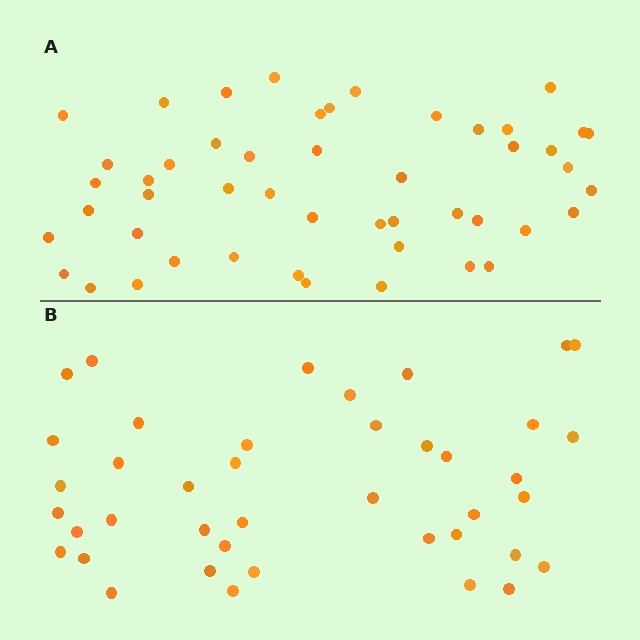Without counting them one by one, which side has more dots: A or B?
Region A (the top region) has more dots.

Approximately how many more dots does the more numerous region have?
Region A has roughly 8 or so more dots than region B.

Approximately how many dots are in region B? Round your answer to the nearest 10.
About 40 dots. (The exact count is 41, which rounds to 40.)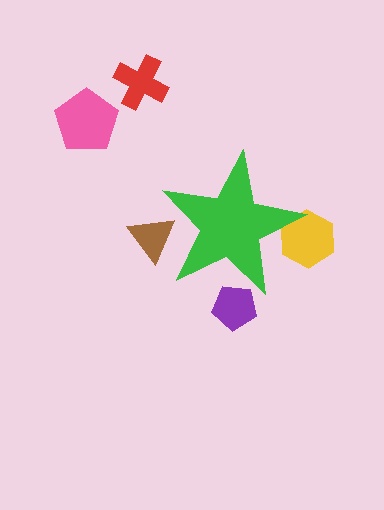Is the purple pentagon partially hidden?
Yes, the purple pentagon is partially hidden behind the green star.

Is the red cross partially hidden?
No, the red cross is fully visible.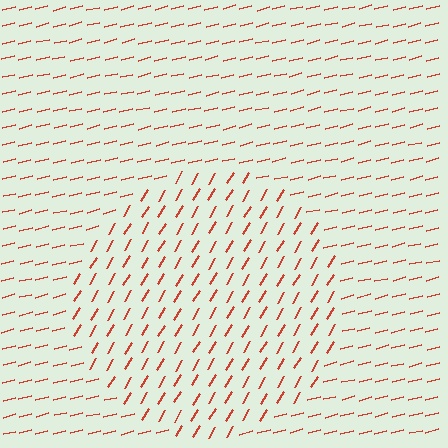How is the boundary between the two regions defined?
The boundary is defined purely by a change in line orientation (approximately 45 degrees difference). All lines are the same color and thickness.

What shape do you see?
I see a circle.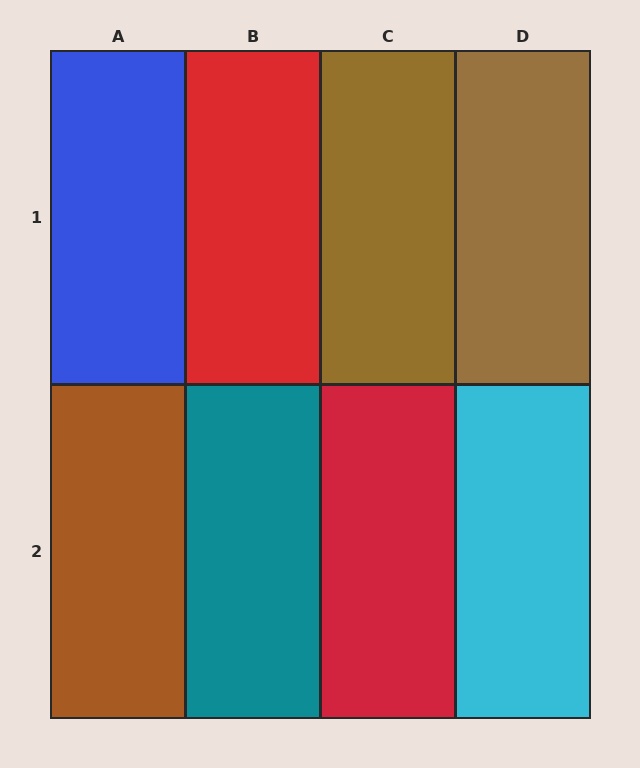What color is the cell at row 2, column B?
Teal.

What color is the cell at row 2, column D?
Cyan.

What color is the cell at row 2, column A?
Brown.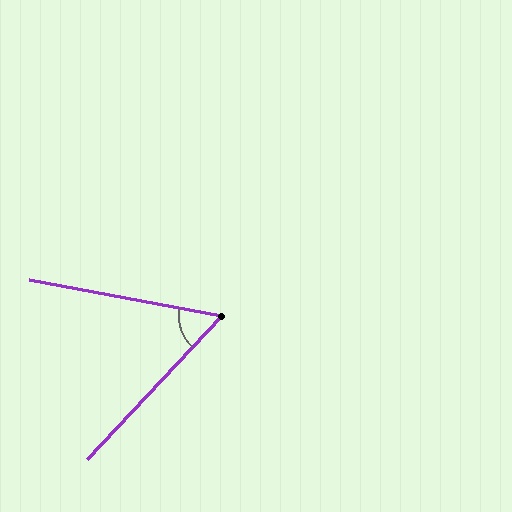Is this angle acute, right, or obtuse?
It is acute.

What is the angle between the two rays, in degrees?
Approximately 58 degrees.